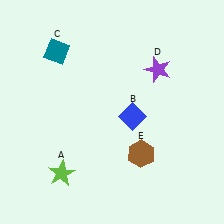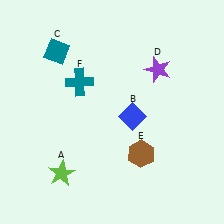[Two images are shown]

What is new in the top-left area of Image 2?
A teal cross (F) was added in the top-left area of Image 2.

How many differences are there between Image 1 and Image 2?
There is 1 difference between the two images.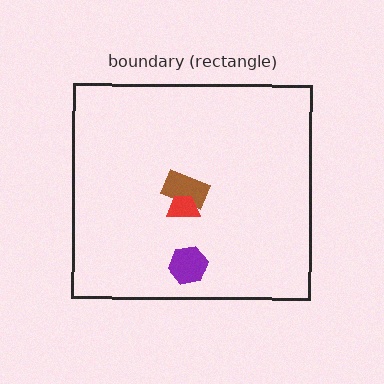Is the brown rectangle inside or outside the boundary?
Inside.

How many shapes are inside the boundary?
3 inside, 0 outside.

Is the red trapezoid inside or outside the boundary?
Inside.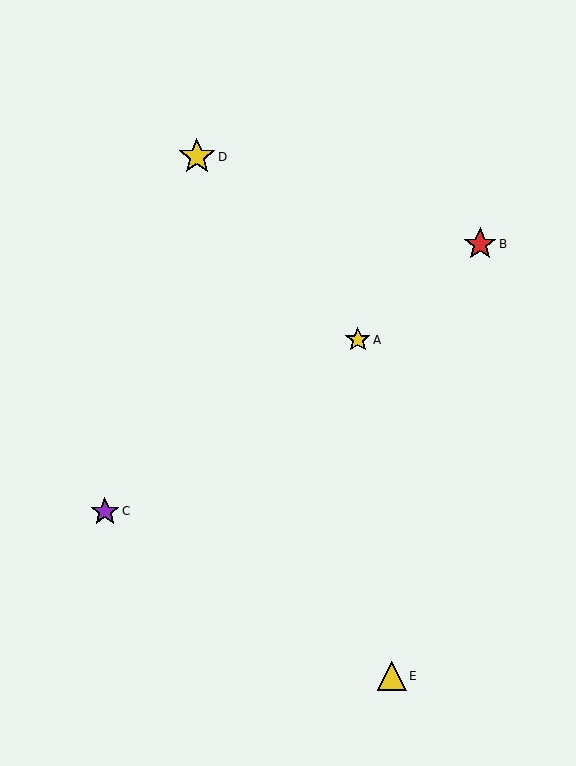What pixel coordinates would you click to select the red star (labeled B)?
Click at (480, 244) to select the red star B.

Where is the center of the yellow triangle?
The center of the yellow triangle is at (392, 676).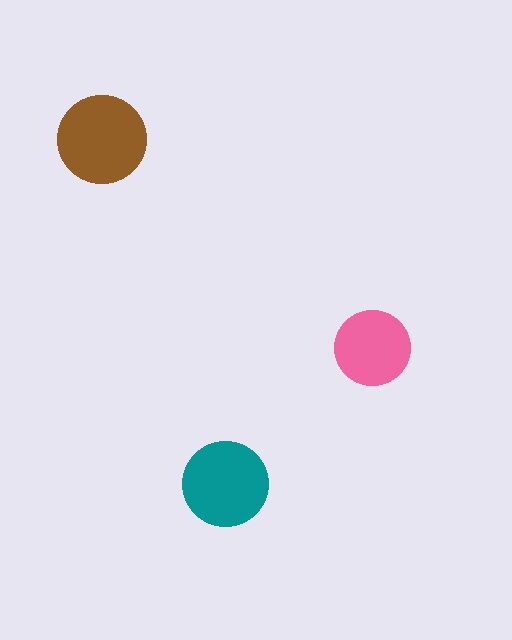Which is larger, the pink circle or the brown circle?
The brown one.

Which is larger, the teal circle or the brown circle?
The brown one.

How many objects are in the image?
There are 3 objects in the image.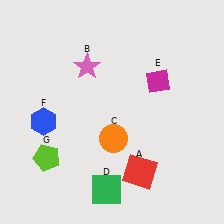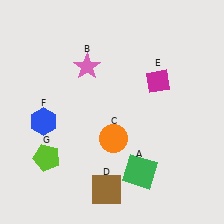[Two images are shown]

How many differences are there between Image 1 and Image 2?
There are 2 differences between the two images.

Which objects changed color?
A changed from red to green. D changed from green to brown.